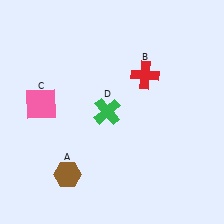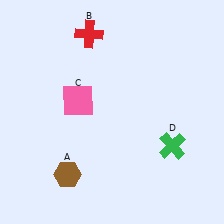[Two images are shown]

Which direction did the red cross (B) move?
The red cross (B) moved left.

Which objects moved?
The objects that moved are: the red cross (B), the pink square (C), the green cross (D).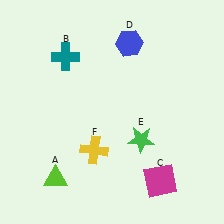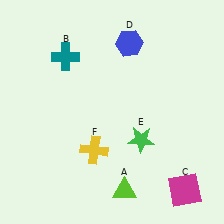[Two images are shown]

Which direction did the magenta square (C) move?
The magenta square (C) moved right.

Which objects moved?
The objects that moved are: the lime triangle (A), the magenta square (C).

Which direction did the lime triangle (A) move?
The lime triangle (A) moved right.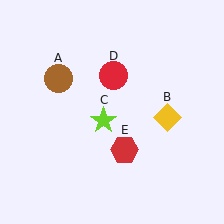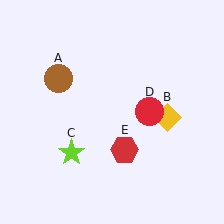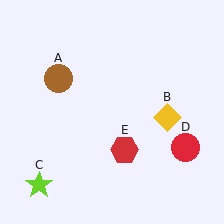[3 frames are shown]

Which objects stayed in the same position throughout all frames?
Brown circle (object A) and yellow diamond (object B) and red hexagon (object E) remained stationary.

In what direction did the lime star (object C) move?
The lime star (object C) moved down and to the left.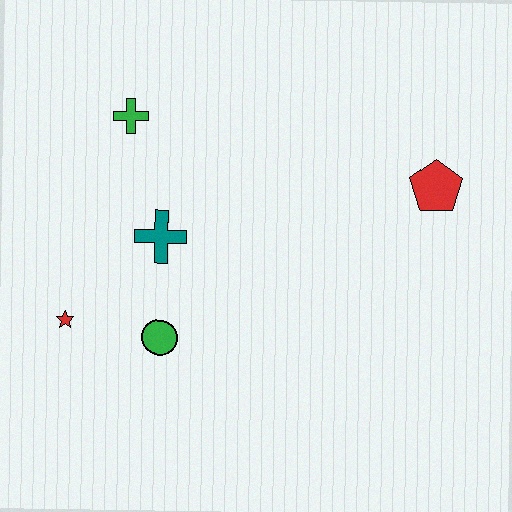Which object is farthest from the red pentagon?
The red star is farthest from the red pentagon.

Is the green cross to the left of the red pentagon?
Yes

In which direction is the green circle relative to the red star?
The green circle is to the right of the red star.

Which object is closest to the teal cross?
The green circle is closest to the teal cross.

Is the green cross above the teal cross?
Yes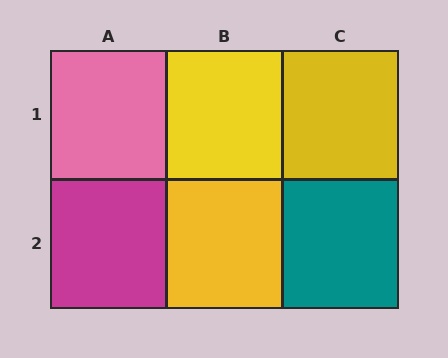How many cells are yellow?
3 cells are yellow.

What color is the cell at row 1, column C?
Yellow.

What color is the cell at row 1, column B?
Yellow.